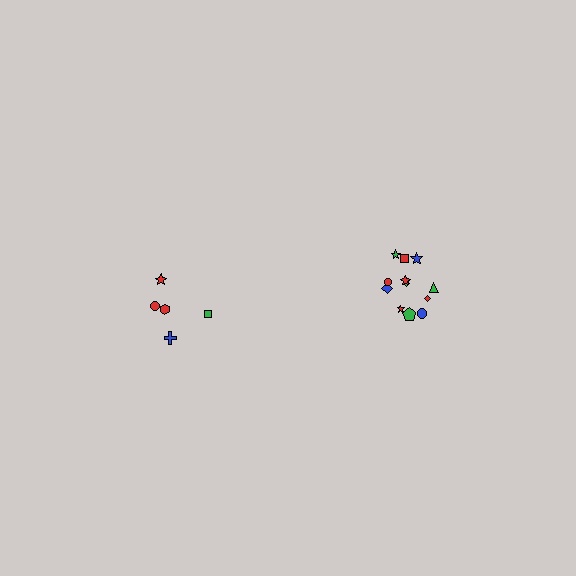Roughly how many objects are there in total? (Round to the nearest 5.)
Roughly 15 objects in total.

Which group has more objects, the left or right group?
The right group.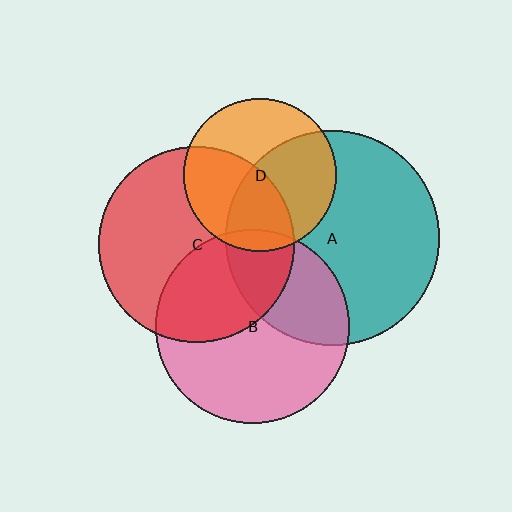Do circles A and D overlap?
Yes.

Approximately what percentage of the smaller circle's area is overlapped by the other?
Approximately 50%.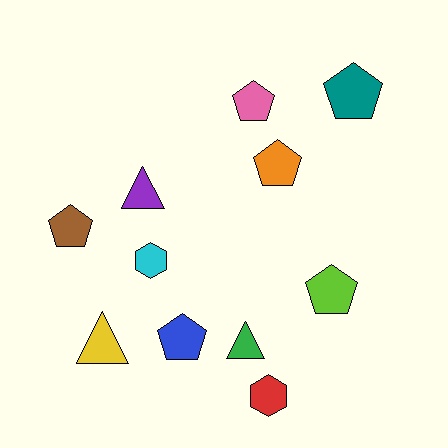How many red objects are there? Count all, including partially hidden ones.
There is 1 red object.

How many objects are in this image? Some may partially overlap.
There are 11 objects.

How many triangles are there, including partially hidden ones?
There are 3 triangles.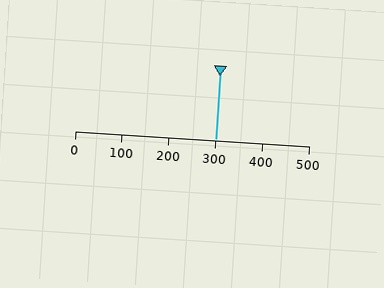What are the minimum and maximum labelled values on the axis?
The axis runs from 0 to 500.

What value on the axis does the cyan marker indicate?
The marker indicates approximately 300.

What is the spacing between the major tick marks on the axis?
The major ticks are spaced 100 apart.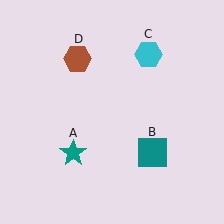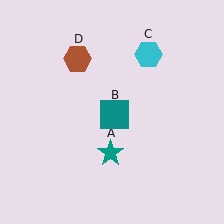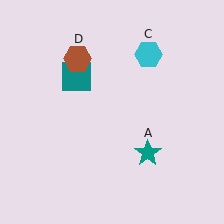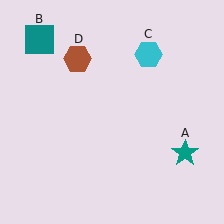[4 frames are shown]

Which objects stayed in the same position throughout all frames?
Cyan hexagon (object C) and brown hexagon (object D) remained stationary.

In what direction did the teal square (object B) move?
The teal square (object B) moved up and to the left.